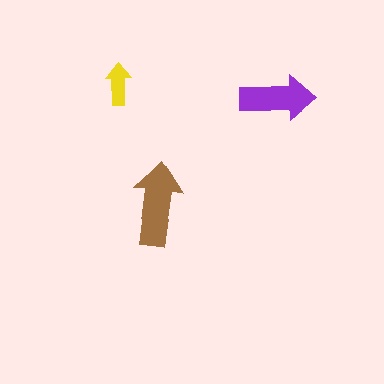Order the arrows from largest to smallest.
the brown one, the purple one, the yellow one.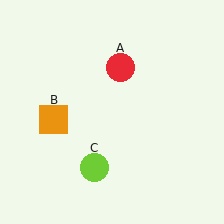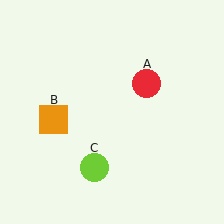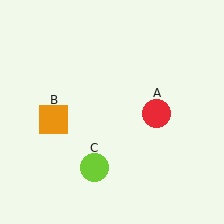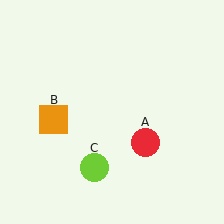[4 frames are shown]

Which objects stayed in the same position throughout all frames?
Orange square (object B) and lime circle (object C) remained stationary.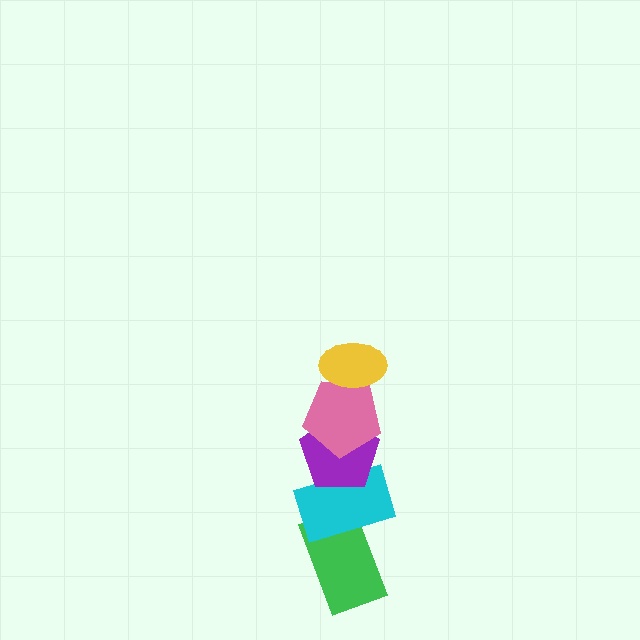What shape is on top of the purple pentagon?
The pink pentagon is on top of the purple pentagon.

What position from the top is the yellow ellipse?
The yellow ellipse is 1st from the top.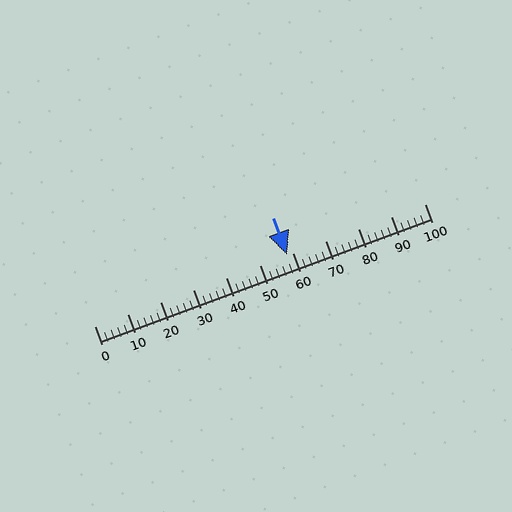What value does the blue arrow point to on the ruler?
The blue arrow points to approximately 58.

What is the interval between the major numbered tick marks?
The major tick marks are spaced 10 units apart.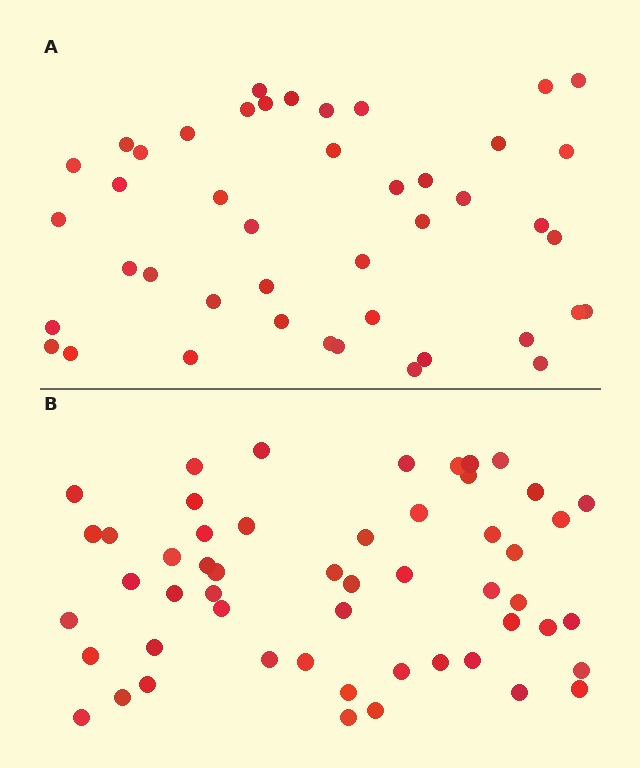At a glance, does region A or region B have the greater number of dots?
Region B (the bottom region) has more dots.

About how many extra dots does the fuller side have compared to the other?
Region B has roughly 8 or so more dots than region A.